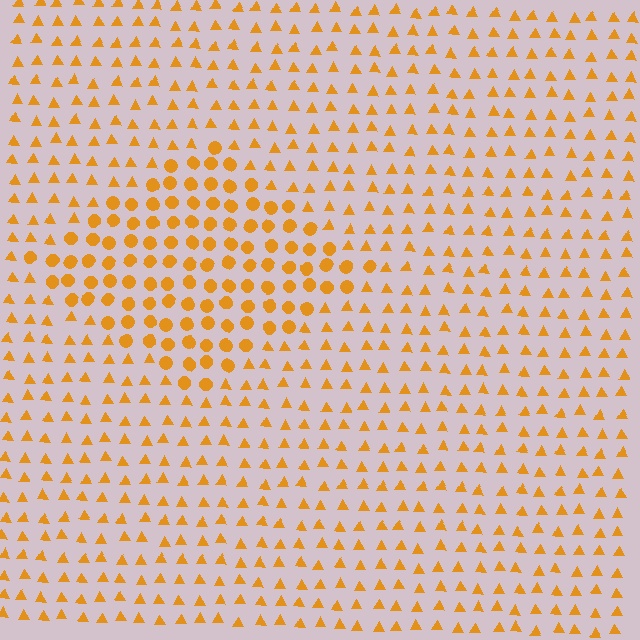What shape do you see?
I see a diamond.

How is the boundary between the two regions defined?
The boundary is defined by a change in element shape: circles inside vs. triangles outside. All elements share the same color and spacing.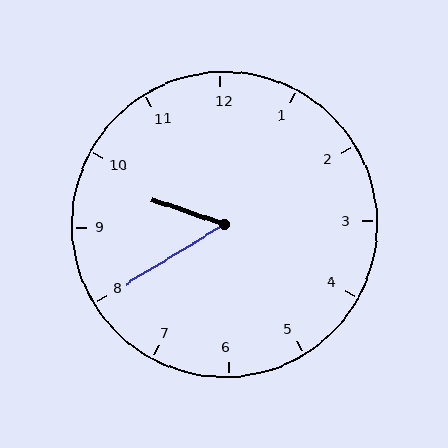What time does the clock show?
9:40.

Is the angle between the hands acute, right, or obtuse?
It is acute.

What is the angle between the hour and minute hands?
Approximately 50 degrees.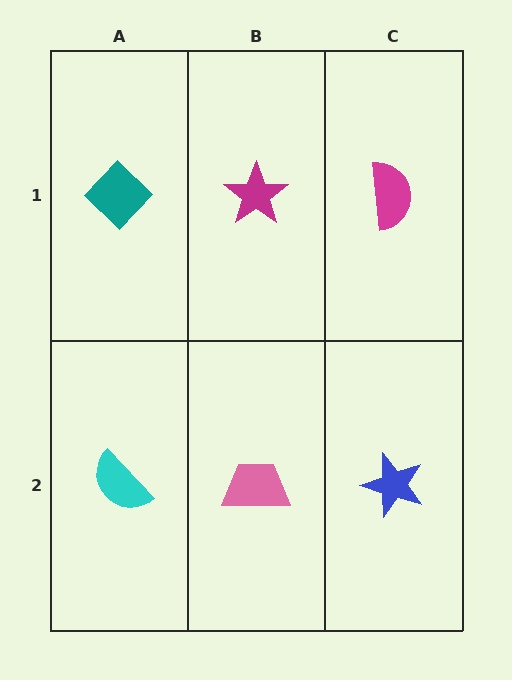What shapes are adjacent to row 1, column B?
A pink trapezoid (row 2, column B), a teal diamond (row 1, column A), a magenta semicircle (row 1, column C).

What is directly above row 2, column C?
A magenta semicircle.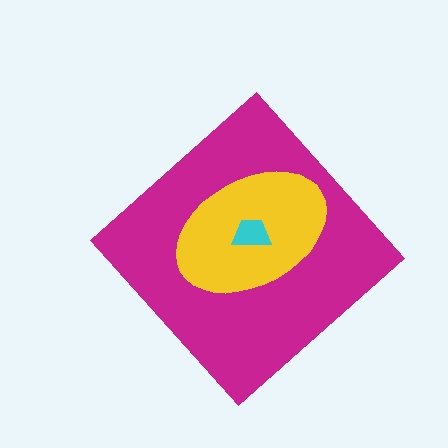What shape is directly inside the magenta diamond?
The yellow ellipse.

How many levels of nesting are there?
3.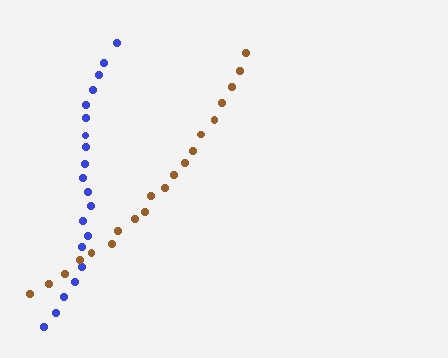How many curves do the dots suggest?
There are 2 distinct paths.